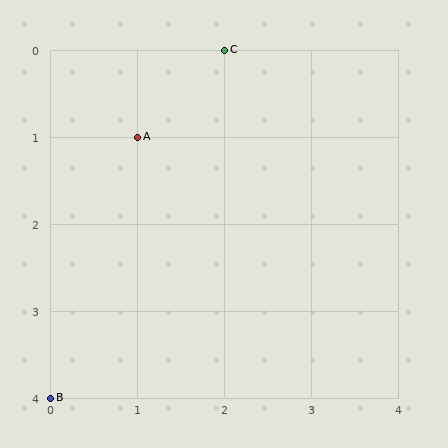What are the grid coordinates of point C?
Point C is at grid coordinates (2, 0).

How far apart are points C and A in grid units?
Points C and A are 1 column and 1 row apart (about 1.4 grid units diagonally).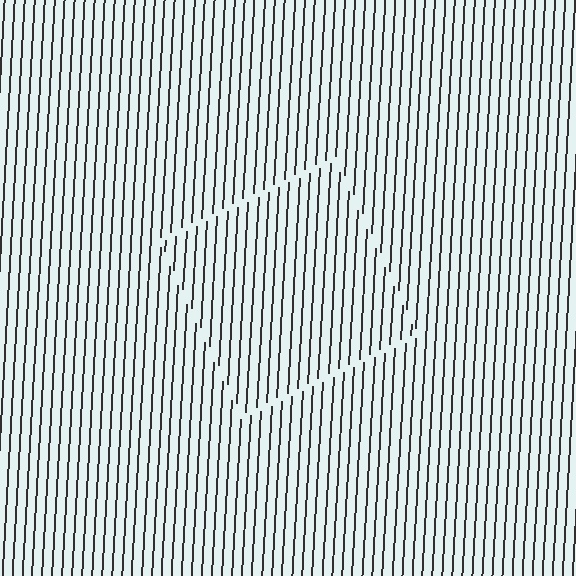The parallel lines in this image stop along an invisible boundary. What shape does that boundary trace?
An illusory square. The interior of the shape contains the same grating, shifted by half a period — the contour is defined by the phase discontinuity where line-ends from the inner and outer gratings abut.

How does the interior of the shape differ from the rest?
The interior of the shape contains the same grating, shifted by half a period — the contour is defined by the phase discontinuity where line-ends from the inner and outer gratings abut.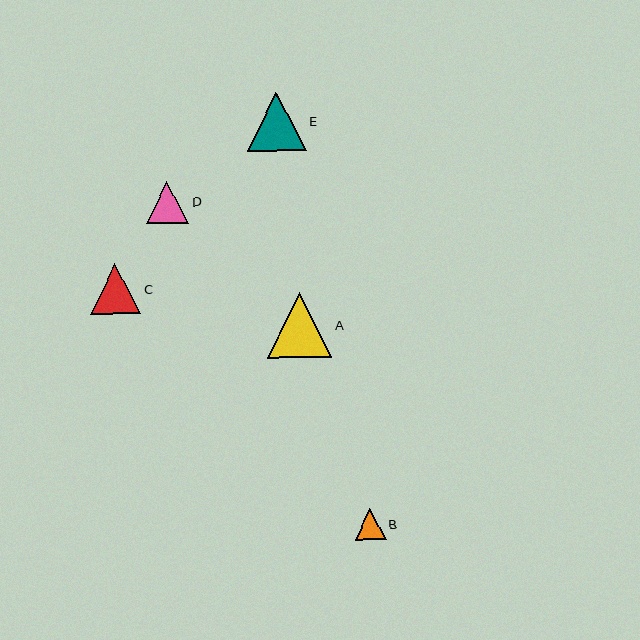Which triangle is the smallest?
Triangle B is the smallest with a size of approximately 31 pixels.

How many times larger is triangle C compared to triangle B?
Triangle C is approximately 1.6 times the size of triangle B.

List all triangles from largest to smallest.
From largest to smallest: A, E, C, D, B.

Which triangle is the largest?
Triangle A is the largest with a size of approximately 64 pixels.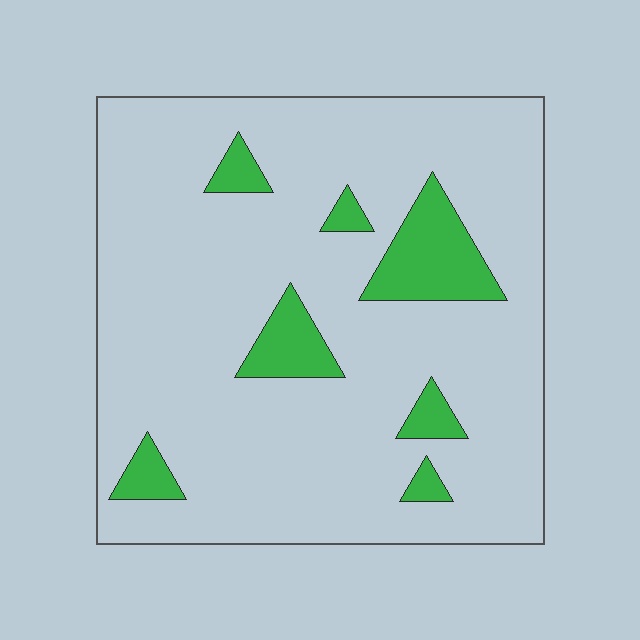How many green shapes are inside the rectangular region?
7.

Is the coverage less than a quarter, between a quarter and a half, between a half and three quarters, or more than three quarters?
Less than a quarter.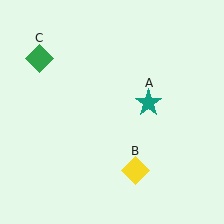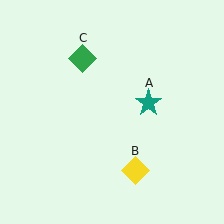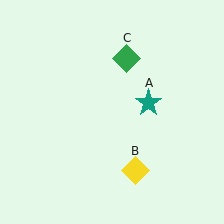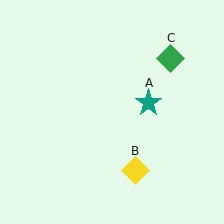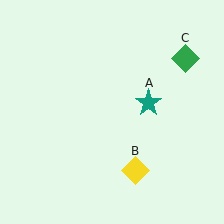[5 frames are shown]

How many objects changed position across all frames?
1 object changed position: green diamond (object C).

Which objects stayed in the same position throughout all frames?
Teal star (object A) and yellow diamond (object B) remained stationary.